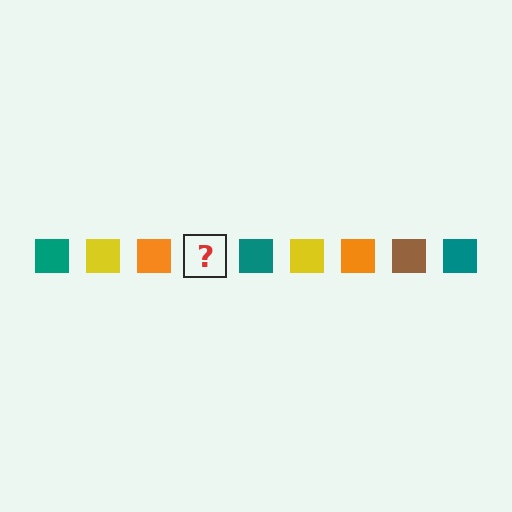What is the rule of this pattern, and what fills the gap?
The rule is that the pattern cycles through teal, yellow, orange, brown squares. The gap should be filled with a brown square.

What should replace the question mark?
The question mark should be replaced with a brown square.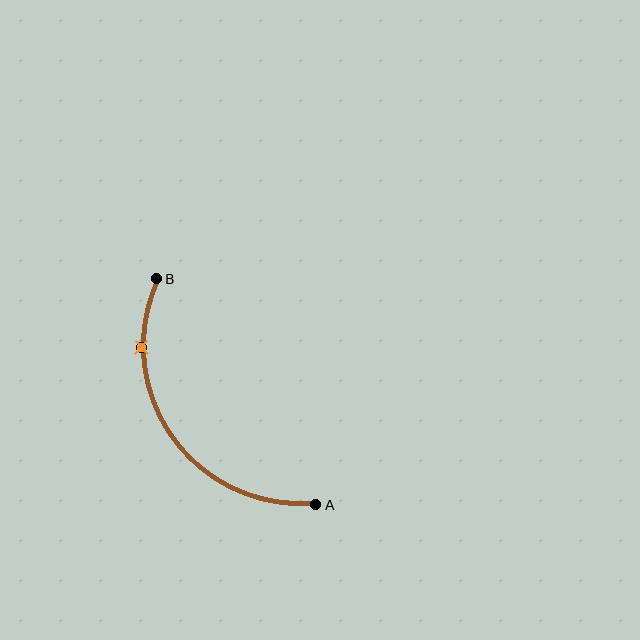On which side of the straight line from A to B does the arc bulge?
The arc bulges below and to the left of the straight line connecting A and B.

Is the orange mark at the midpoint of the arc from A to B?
No. The orange mark lies on the arc but is closer to endpoint B. The arc midpoint would be at the point on the curve equidistant along the arc from both A and B.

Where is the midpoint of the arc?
The arc midpoint is the point on the curve farthest from the straight line joining A and B. It sits below and to the left of that line.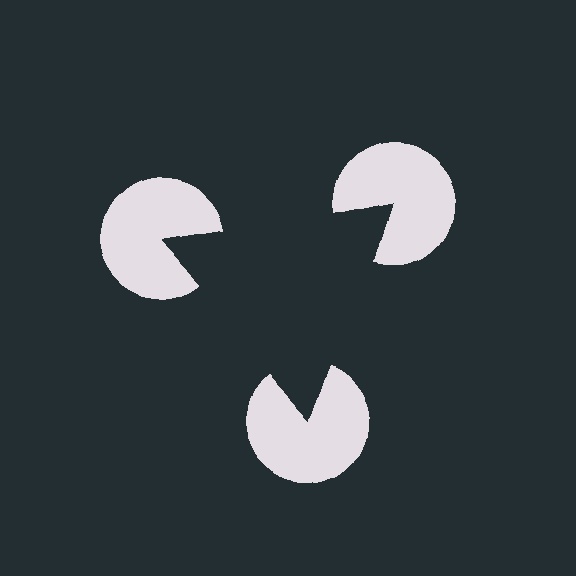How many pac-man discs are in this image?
There are 3 — one at each vertex of the illusory triangle.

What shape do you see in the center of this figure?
An illusory triangle — its edges are inferred from the aligned wedge cuts in the pac-man discs, not physically drawn.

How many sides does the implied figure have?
3 sides.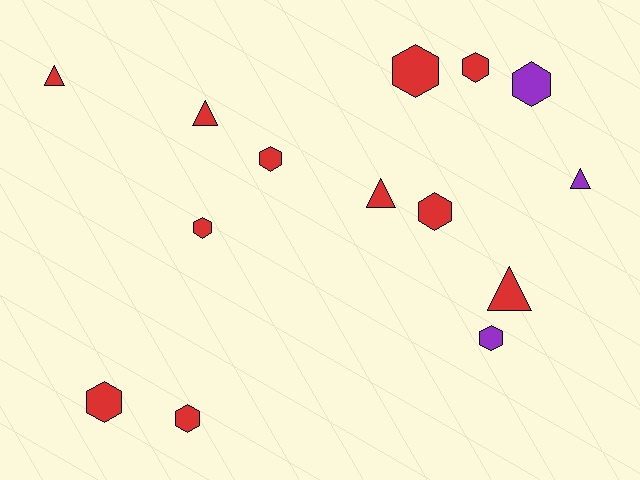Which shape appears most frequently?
Hexagon, with 9 objects.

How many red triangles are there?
There are 4 red triangles.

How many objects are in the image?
There are 14 objects.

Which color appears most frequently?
Red, with 11 objects.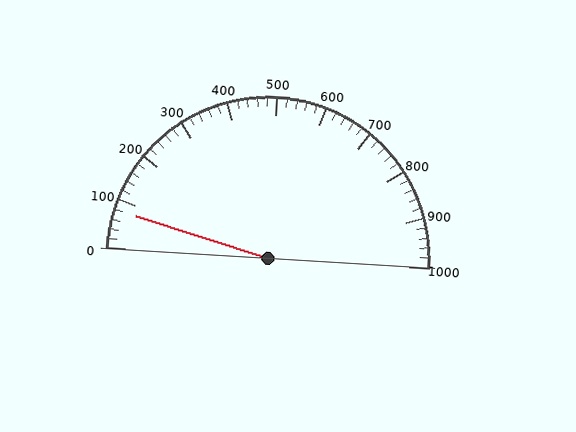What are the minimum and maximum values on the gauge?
The gauge ranges from 0 to 1000.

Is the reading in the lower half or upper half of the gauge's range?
The reading is in the lower half of the range (0 to 1000).